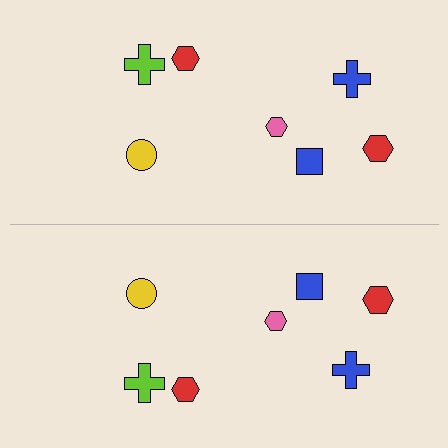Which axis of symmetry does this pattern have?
The pattern has a horizontal axis of symmetry running through the center of the image.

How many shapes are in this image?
There are 14 shapes in this image.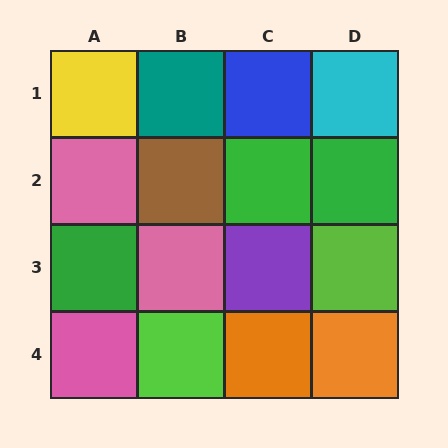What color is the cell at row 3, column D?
Lime.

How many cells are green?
3 cells are green.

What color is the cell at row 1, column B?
Teal.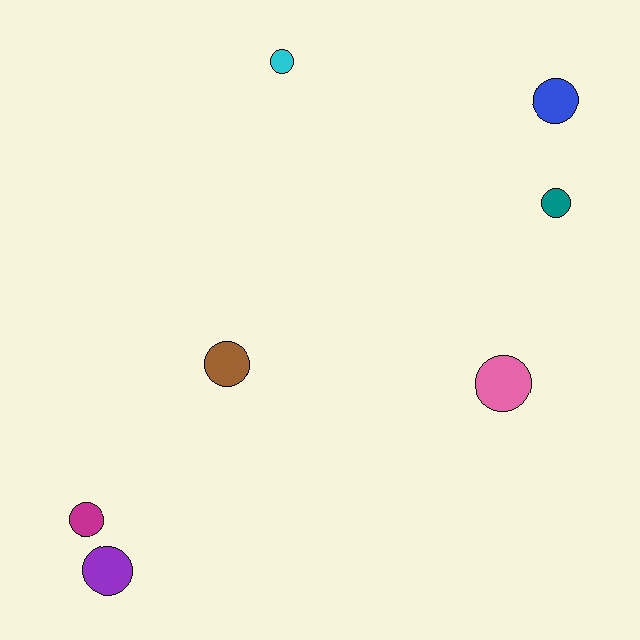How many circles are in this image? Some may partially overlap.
There are 7 circles.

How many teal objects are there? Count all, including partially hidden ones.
There is 1 teal object.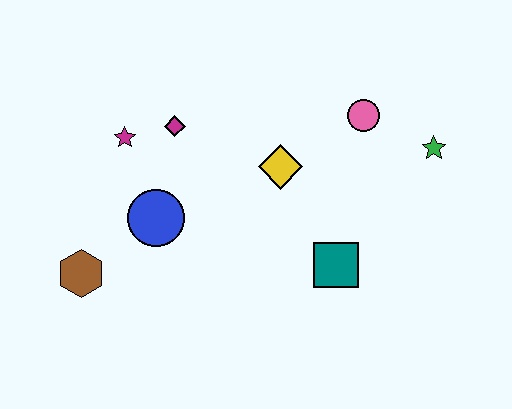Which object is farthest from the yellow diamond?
The brown hexagon is farthest from the yellow diamond.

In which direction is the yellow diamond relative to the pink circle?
The yellow diamond is to the left of the pink circle.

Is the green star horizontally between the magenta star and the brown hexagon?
No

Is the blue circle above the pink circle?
No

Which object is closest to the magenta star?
The magenta diamond is closest to the magenta star.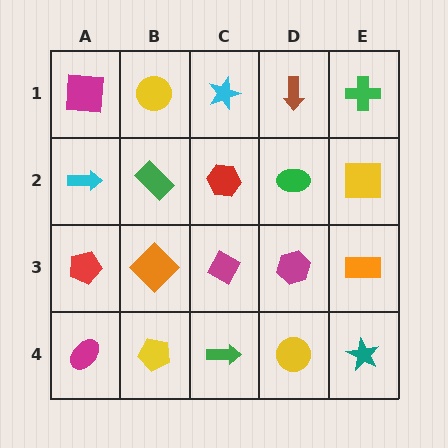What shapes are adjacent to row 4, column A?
A red pentagon (row 3, column A), a yellow pentagon (row 4, column B).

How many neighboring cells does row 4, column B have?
3.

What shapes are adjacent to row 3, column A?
A cyan arrow (row 2, column A), a magenta ellipse (row 4, column A), an orange diamond (row 3, column B).